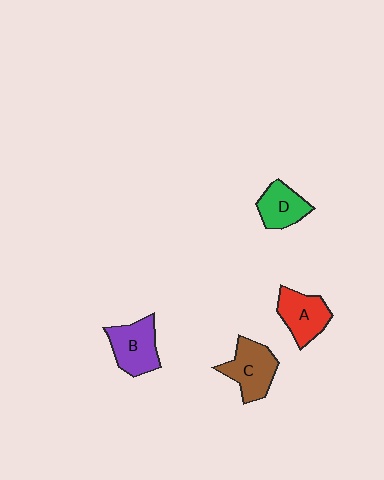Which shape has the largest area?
Shape C (brown).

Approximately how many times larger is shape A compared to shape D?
Approximately 1.2 times.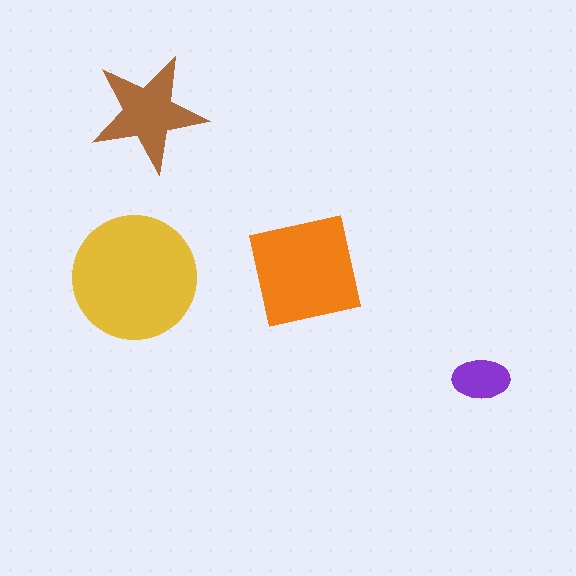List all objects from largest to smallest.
The yellow circle, the orange square, the brown star, the purple ellipse.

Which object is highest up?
The brown star is topmost.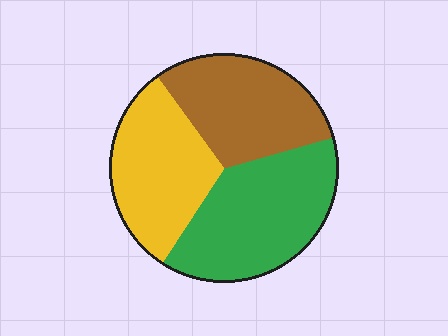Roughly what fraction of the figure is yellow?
Yellow takes up about one third (1/3) of the figure.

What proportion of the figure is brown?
Brown covers 31% of the figure.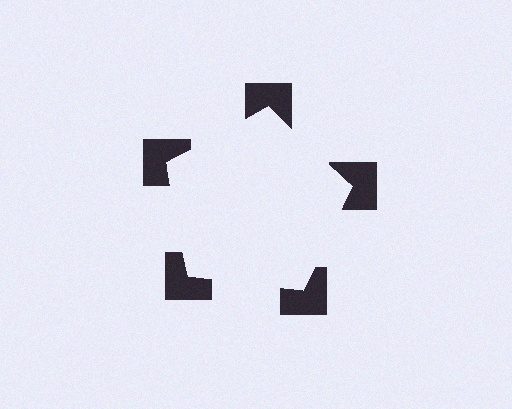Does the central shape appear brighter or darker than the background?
It typically appears slightly brighter than the background, even though no actual brightness change is drawn.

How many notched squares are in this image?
There are 5 — one at each vertex of the illusory pentagon.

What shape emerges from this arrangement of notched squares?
An illusory pentagon — its edges are inferred from the aligned wedge cuts in the notched squares, not physically drawn.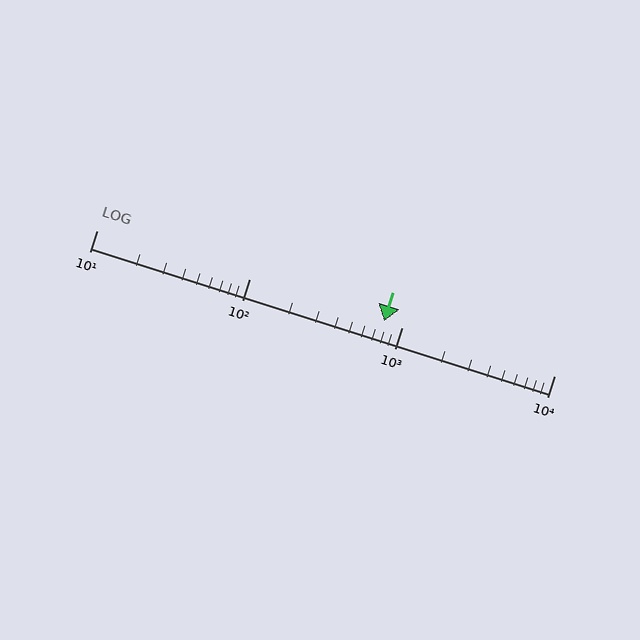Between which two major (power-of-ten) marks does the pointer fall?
The pointer is between 100 and 1000.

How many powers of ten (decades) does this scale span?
The scale spans 3 decades, from 10 to 10000.